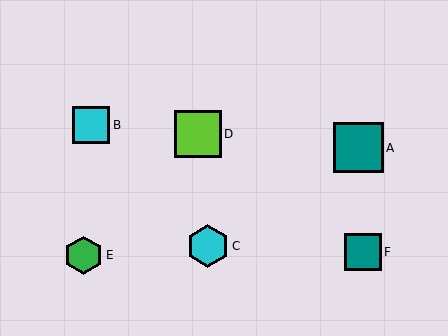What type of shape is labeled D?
Shape D is a lime square.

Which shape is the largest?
The teal square (labeled A) is the largest.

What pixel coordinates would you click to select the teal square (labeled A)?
Click at (358, 148) to select the teal square A.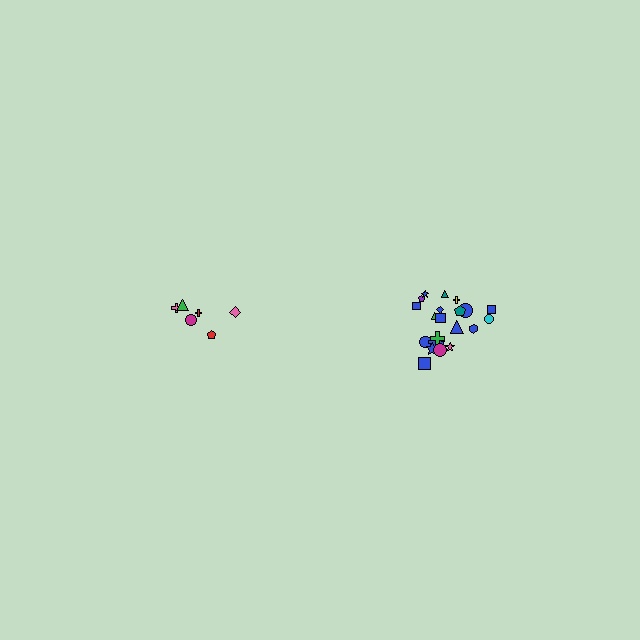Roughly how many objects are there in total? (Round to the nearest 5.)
Roughly 30 objects in total.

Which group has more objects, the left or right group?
The right group.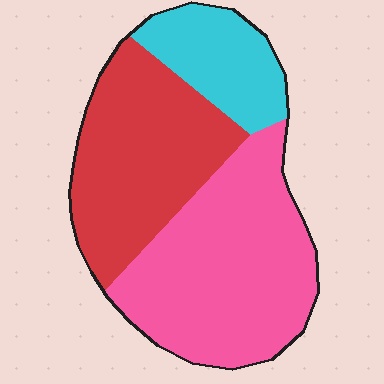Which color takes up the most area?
Pink, at roughly 45%.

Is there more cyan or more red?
Red.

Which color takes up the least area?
Cyan, at roughly 15%.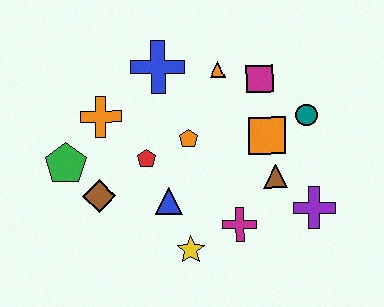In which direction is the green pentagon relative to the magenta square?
The green pentagon is to the left of the magenta square.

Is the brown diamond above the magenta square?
No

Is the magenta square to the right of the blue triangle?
Yes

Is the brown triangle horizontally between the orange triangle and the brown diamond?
No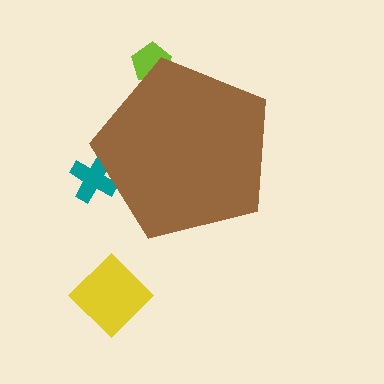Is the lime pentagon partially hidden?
Yes, the lime pentagon is partially hidden behind the brown pentagon.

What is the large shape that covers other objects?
A brown pentagon.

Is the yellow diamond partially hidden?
No, the yellow diamond is fully visible.